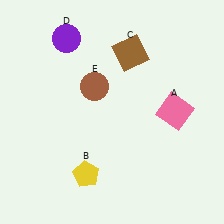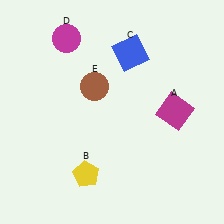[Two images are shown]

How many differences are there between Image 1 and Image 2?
There are 3 differences between the two images.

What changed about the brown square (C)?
In Image 1, C is brown. In Image 2, it changed to blue.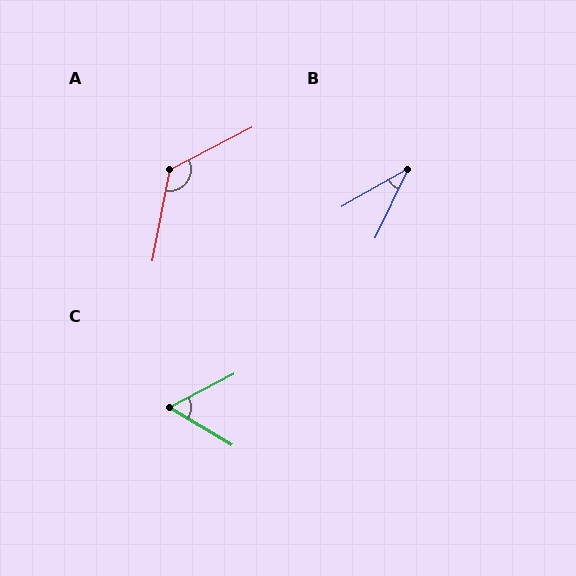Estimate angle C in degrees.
Approximately 58 degrees.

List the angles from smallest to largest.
B (35°), C (58°), A (128°).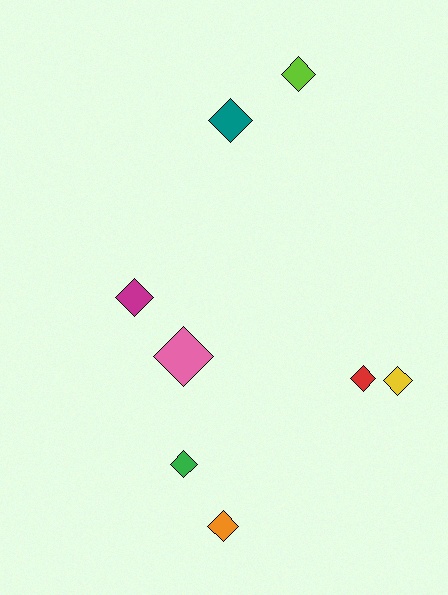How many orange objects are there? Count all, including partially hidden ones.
There is 1 orange object.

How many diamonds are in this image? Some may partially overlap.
There are 8 diamonds.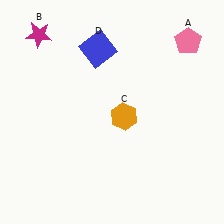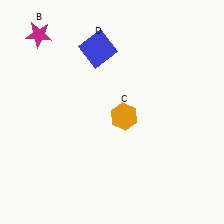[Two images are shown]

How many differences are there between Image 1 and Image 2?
There is 1 difference between the two images.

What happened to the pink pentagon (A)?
The pink pentagon (A) was removed in Image 2. It was in the top-right area of Image 1.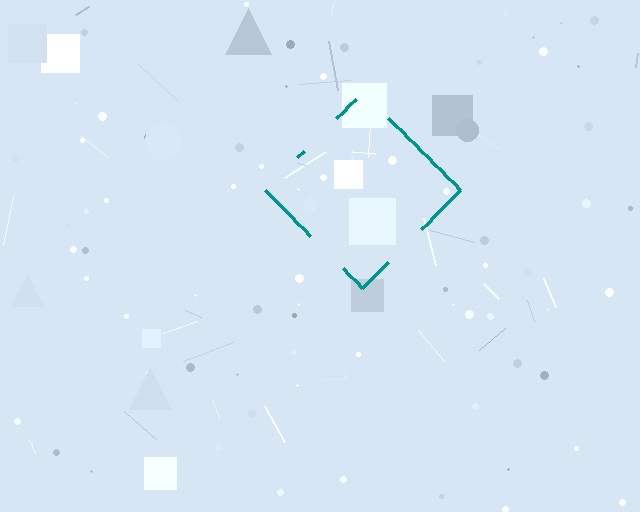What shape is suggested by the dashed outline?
The dashed outline suggests a diamond.